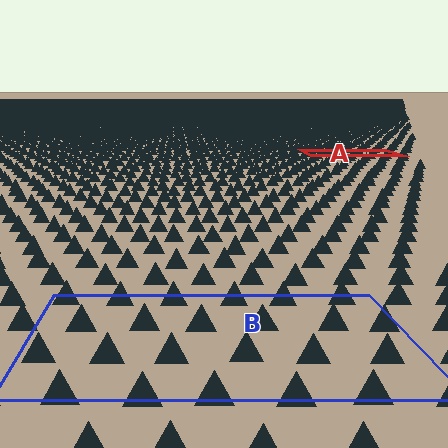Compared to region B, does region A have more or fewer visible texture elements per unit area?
Region A has more texture elements per unit area — they are packed more densely because it is farther away.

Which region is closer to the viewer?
Region B is closer. The texture elements there are larger and more spread out.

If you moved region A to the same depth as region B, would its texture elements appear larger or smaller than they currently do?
They would appear larger. At a closer depth, the same texture elements are projected at a bigger on-screen size.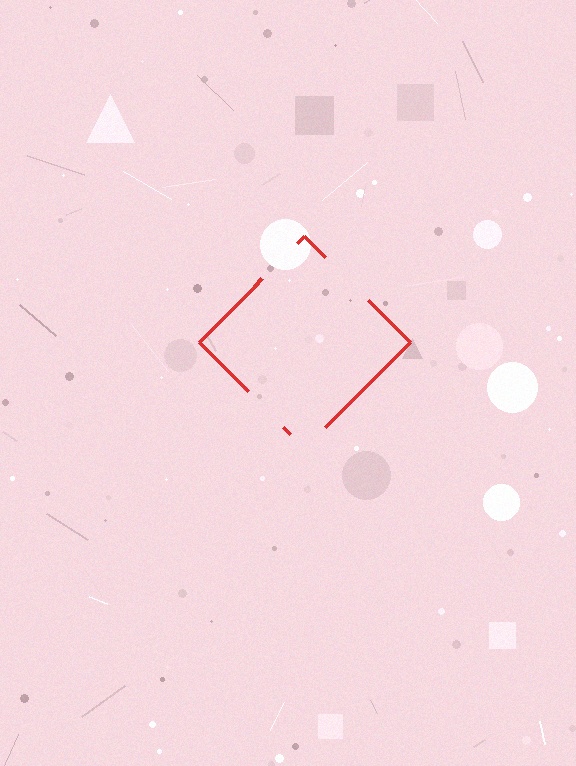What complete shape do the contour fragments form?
The contour fragments form a diamond.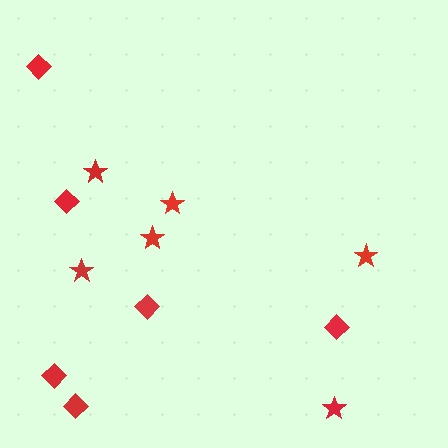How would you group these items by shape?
There are 2 groups: one group of stars (6) and one group of diamonds (6).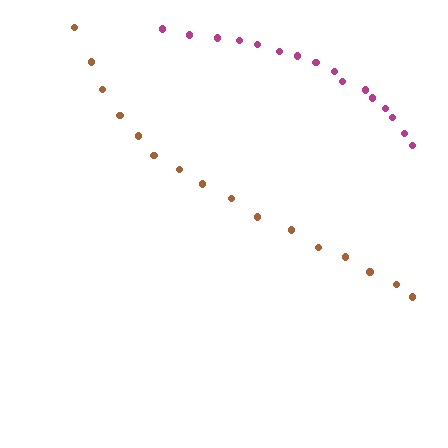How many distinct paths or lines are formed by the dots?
There are 2 distinct paths.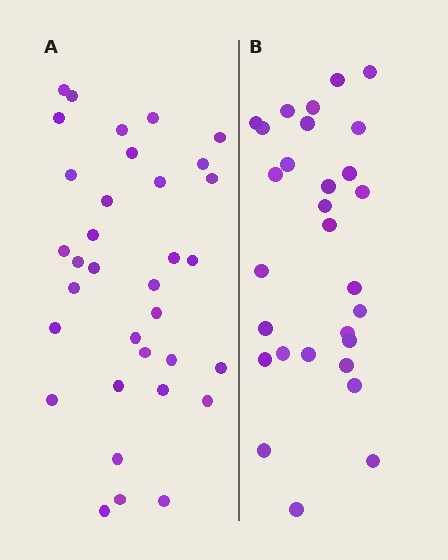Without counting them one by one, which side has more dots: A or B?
Region A (the left region) has more dots.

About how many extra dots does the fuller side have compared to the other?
Region A has about 5 more dots than region B.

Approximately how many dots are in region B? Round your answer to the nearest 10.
About 30 dots. (The exact count is 29, which rounds to 30.)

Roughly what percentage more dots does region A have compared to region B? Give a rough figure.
About 15% more.